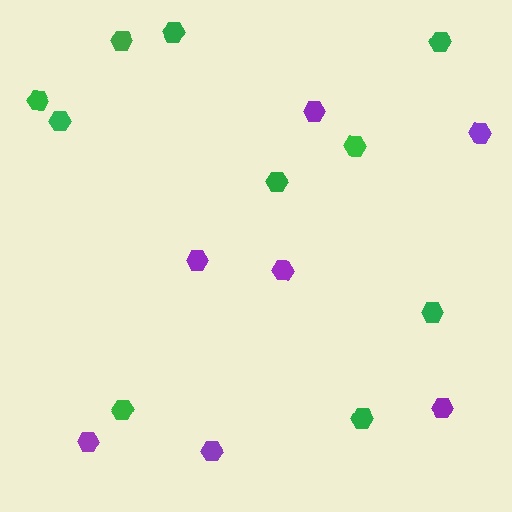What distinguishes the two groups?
There are 2 groups: one group of purple hexagons (7) and one group of green hexagons (10).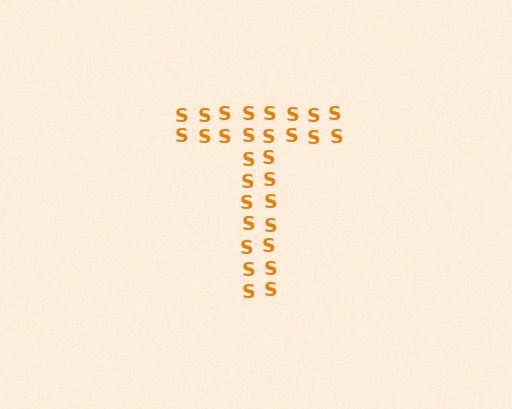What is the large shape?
The large shape is the letter T.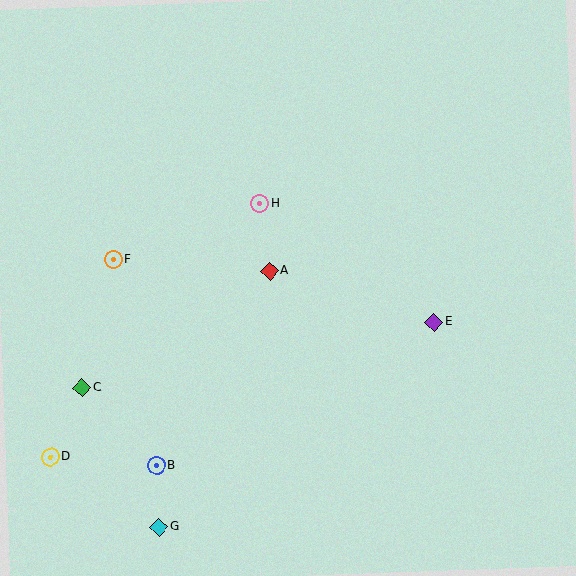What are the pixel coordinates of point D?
Point D is at (50, 457).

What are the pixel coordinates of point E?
Point E is at (434, 322).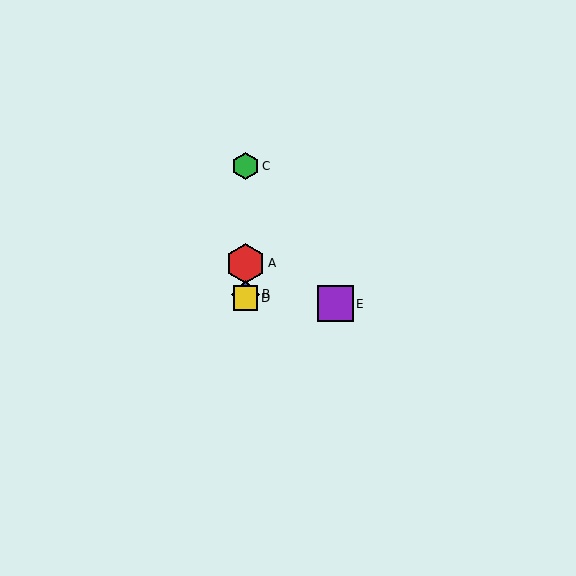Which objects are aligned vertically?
Objects A, B, C, D are aligned vertically.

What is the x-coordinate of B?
Object B is at x≈246.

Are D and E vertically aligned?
No, D is at x≈246 and E is at x≈335.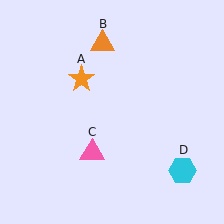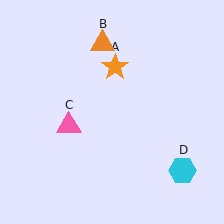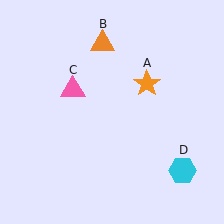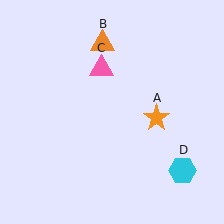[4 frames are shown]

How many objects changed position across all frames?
2 objects changed position: orange star (object A), pink triangle (object C).